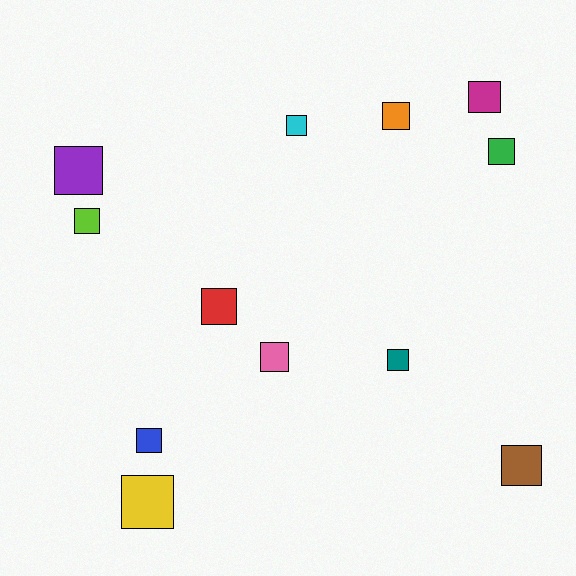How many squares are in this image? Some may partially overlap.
There are 12 squares.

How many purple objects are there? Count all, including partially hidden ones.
There is 1 purple object.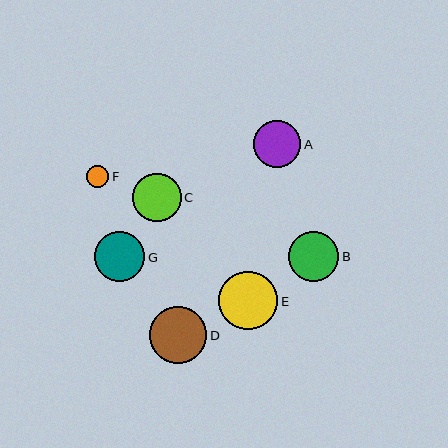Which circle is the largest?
Circle E is the largest with a size of approximately 59 pixels.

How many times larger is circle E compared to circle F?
Circle E is approximately 2.7 times the size of circle F.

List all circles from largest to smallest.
From largest to smallest: E, D, B, G, C, A, F.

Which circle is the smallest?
Circle F is the smallest with a size of approximately 22 pixels.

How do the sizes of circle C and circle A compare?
Circle C and circle A are approximately the same size.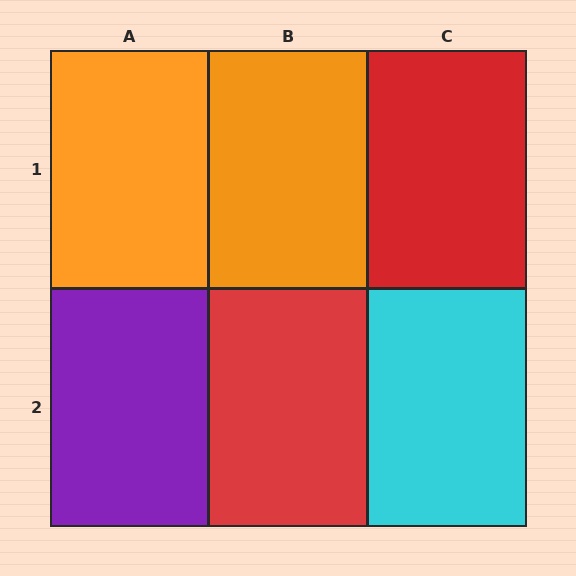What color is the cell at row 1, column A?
Orange.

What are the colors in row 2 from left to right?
Purple, red, cyan.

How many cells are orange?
2 cells are orange.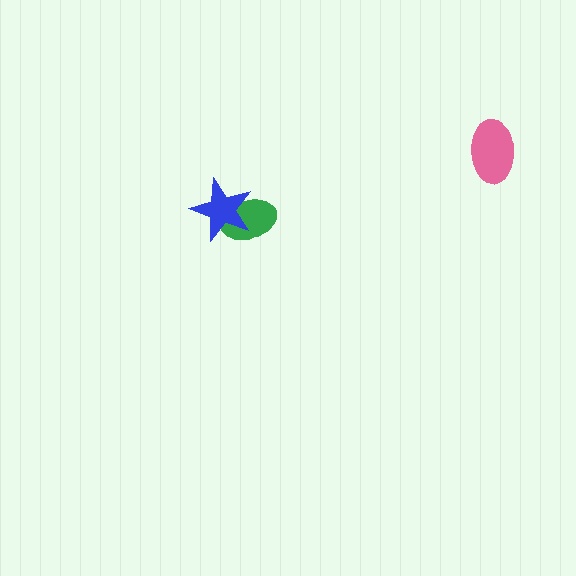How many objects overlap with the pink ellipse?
0 objects overlap with the pink ellipse.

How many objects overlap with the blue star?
1 object overlaps with the blue star.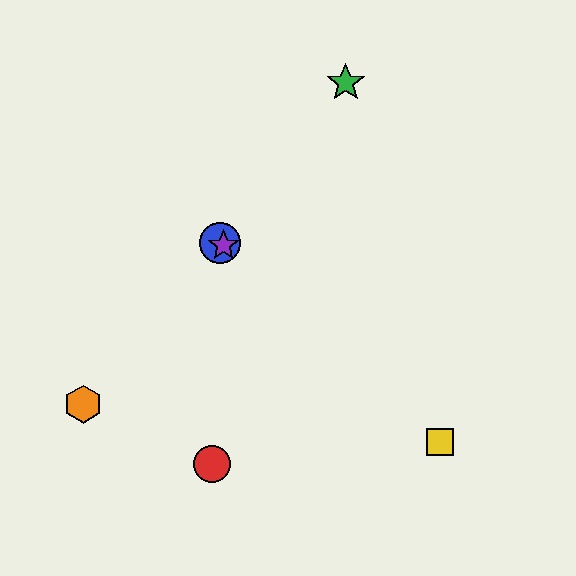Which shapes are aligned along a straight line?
The blue circle, the yellow square, the purple star are aligned along a straight line.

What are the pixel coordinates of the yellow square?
The yellow square is at (440, 442).